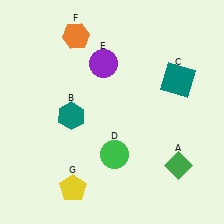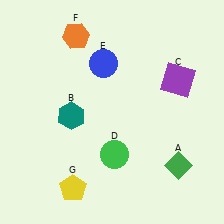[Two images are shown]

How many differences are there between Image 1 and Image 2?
There are 2 differences between the two images.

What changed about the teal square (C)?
In Image 1, C is teal. In Image 2, it changed to purple.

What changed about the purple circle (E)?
In Image 1, E is purple. In Image 2, it changed to blue.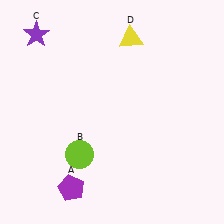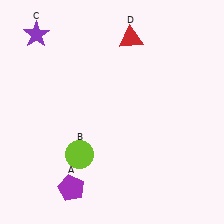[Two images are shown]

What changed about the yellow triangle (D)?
In Image 1, D is yellow. In Image 2, it changed to red.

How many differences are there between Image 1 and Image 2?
There is 1 difference between the two images.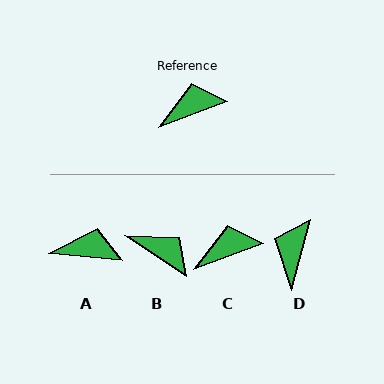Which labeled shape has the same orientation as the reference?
C.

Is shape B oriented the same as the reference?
No, it is off by about 54 degrees.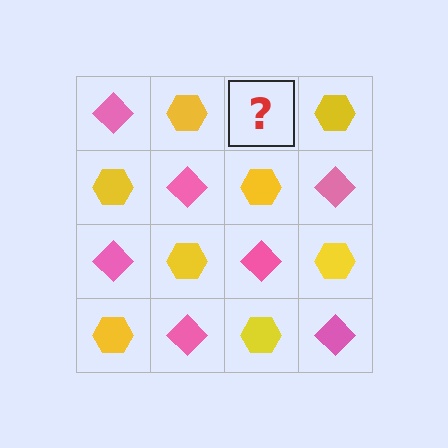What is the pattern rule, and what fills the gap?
The rule is that it alternates pink diamond and yellow hexagon in a checkerboard pattern. The gap should be filled with a pink diamond.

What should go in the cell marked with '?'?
The missing cell should contain a pink diamond.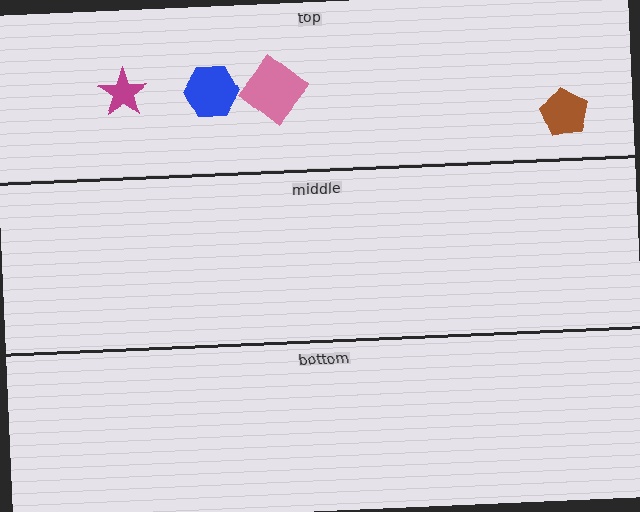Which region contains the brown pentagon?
The top region.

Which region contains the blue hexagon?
The top region.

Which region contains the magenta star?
The top region.